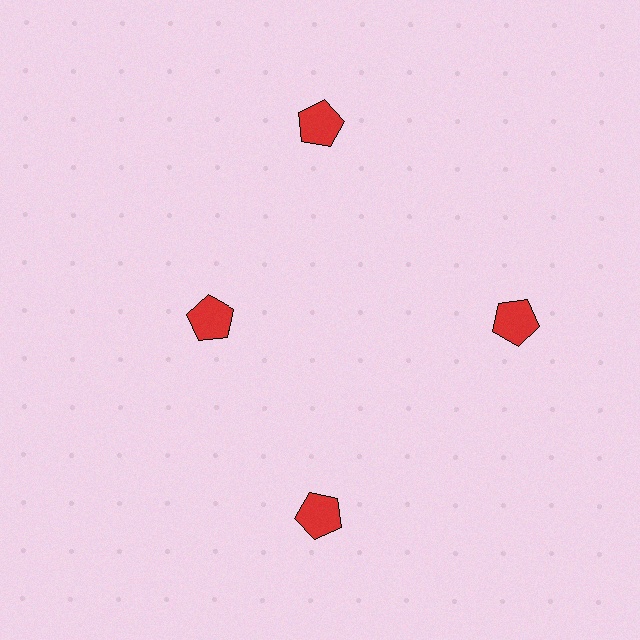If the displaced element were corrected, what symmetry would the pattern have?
It would have 4-fold rotational symmetry — the pattern would map onto itself every 90 degrees.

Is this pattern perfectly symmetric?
No. The 4 red pentagons are arranged in a ring, but one element near the 9 o'clock position is pulled inward toward the center, breaking the 4-fold rotational symmetry.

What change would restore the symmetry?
The symmetry would be restored by moving it outward, back onto the ring so that all 4 pentagons sit at equal angles and equal distance from the center.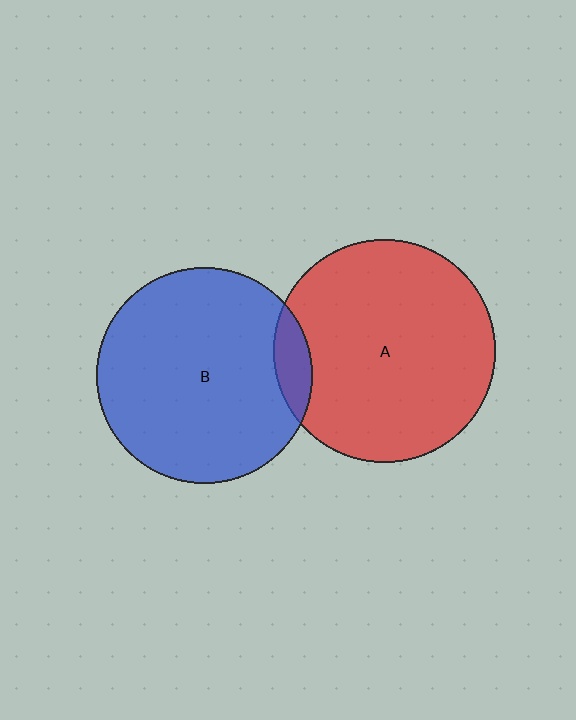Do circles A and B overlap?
Yes.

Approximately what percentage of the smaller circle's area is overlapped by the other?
Approximately 10%.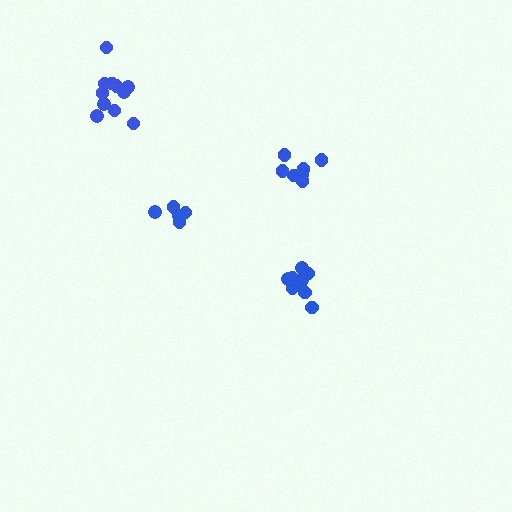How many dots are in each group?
Group 1: 5 dots, Group 2: 7 dots, Group 3: 11 dots, Group 4: 9 dots (32 total).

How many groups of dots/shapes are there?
There are 4 groups.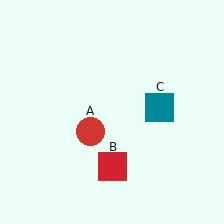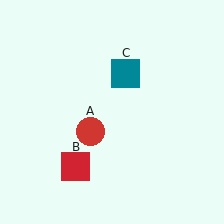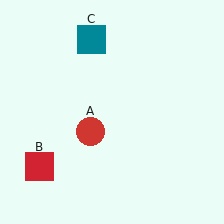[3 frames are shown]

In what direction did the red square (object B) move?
The red square (object B) moved left.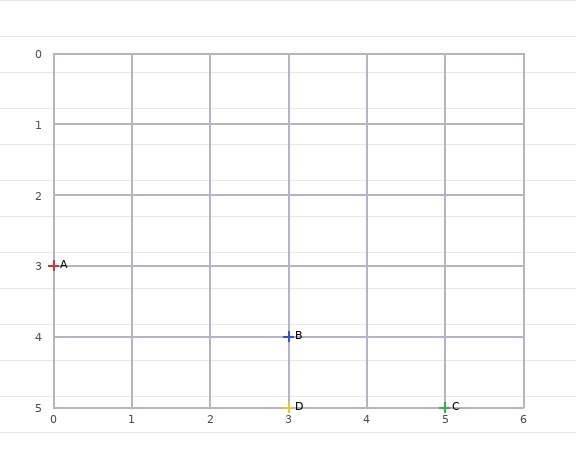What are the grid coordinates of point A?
Point A is at grid coordinates (0, 3).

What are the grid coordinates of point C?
Point C is at grid coordinates (5, 5).